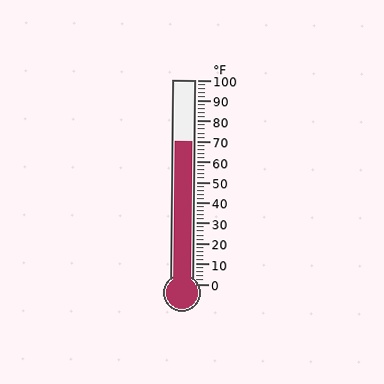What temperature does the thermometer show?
The thermometer shows approximately 70°F.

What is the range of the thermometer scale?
The thermometer scale ranges from 0°F to 100°F.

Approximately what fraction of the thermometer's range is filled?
The thermometer is filled to approximately 70% of its range.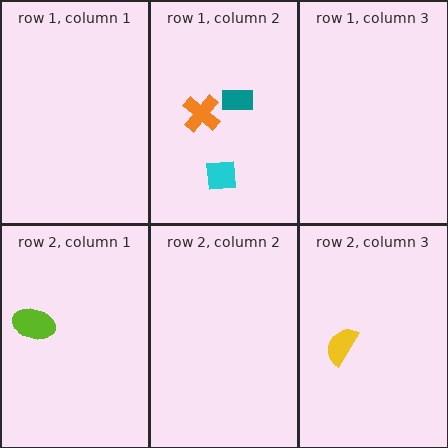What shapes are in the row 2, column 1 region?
The lime ellipse.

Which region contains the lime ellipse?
The row 2, column 1 region.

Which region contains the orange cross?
The row 1, column 2 region.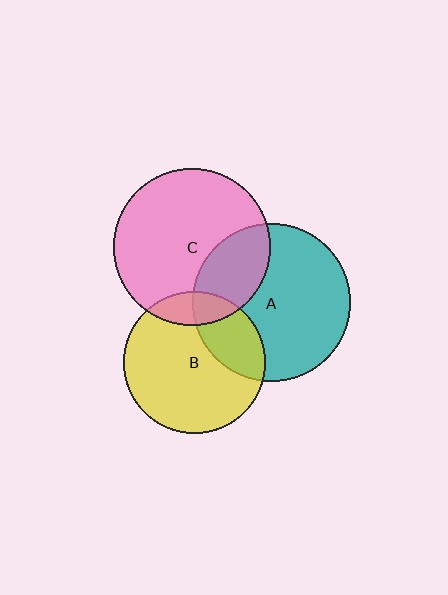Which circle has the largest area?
Circle A (teal).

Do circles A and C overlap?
Yes.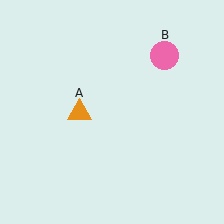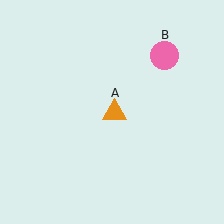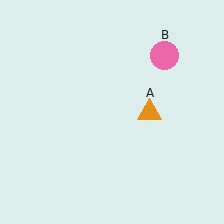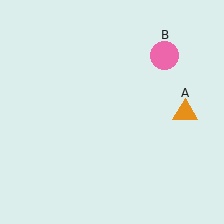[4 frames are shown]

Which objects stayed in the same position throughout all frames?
Pink circle (object B) remained stationary.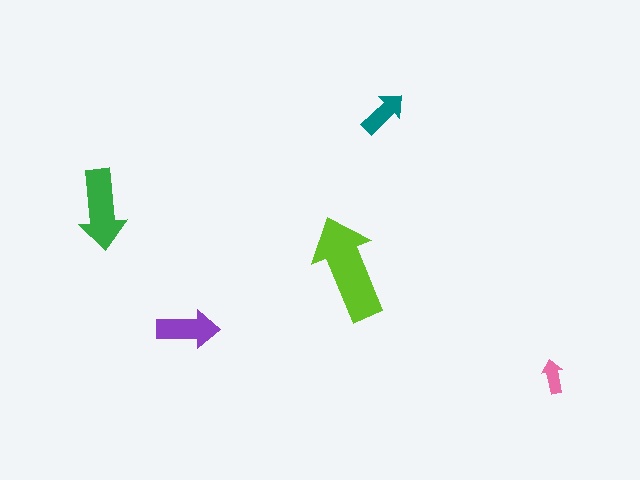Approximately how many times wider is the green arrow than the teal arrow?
About 1.5 times wider.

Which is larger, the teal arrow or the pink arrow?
The teal one.